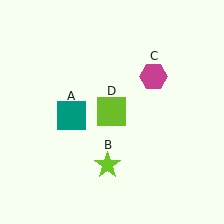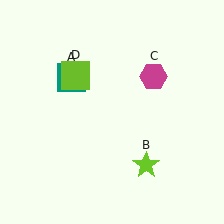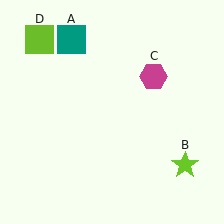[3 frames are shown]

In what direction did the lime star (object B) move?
The lime star (object B) moved right.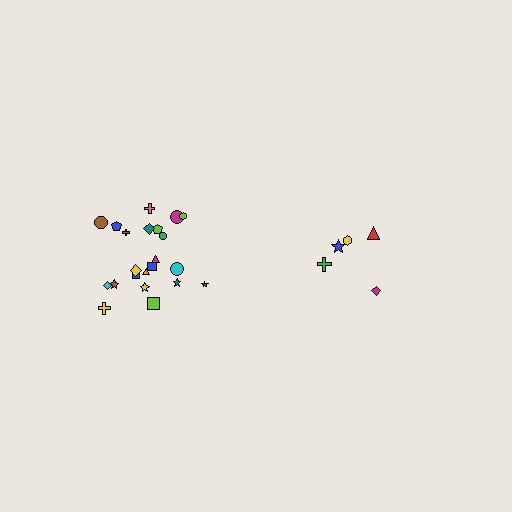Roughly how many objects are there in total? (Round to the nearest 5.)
Roughly 25 objects in total.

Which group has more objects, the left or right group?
The left group.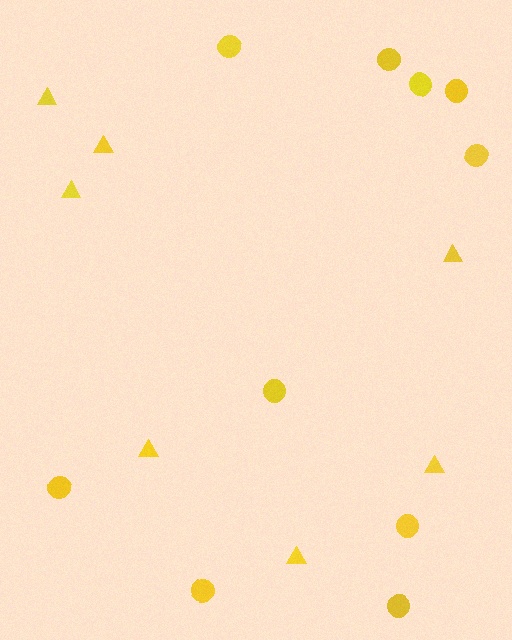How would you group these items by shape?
There are 2 groups: one group of triangles (7) and one group of circles (10).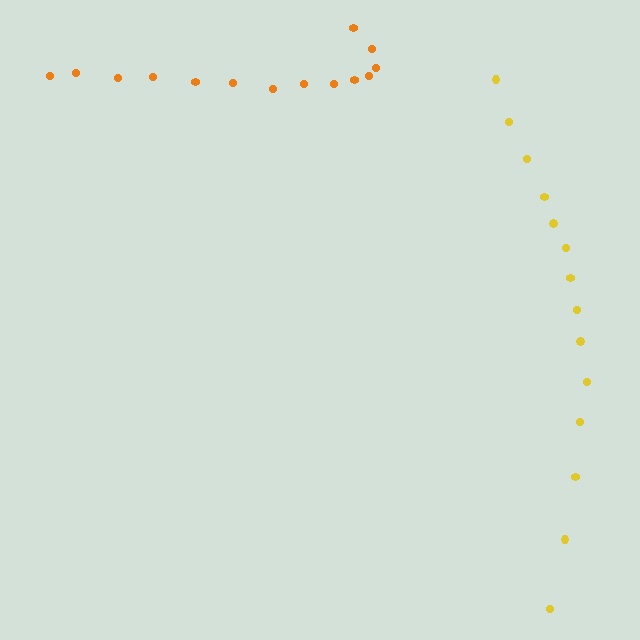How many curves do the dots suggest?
There are 2 distinct paths.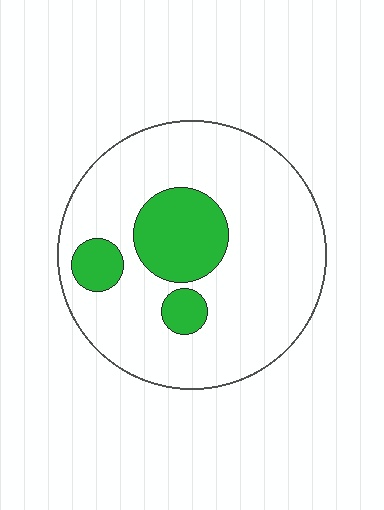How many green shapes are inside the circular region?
3.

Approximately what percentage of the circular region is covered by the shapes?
Approximately 20%.